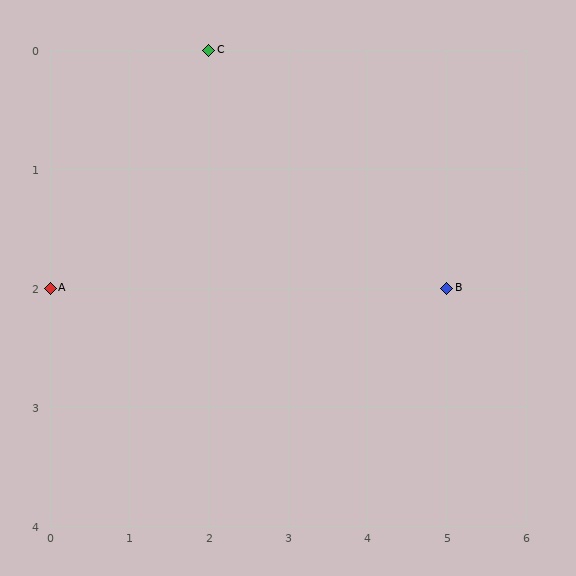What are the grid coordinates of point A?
Point A is at grid coordinates (0, 2).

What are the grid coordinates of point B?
Point B is at grid coordinates (5, 2).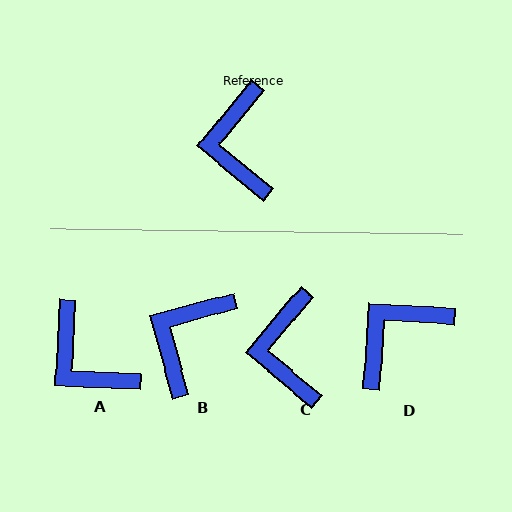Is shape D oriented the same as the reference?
No, it is off by about 54 degrees.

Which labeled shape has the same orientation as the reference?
C.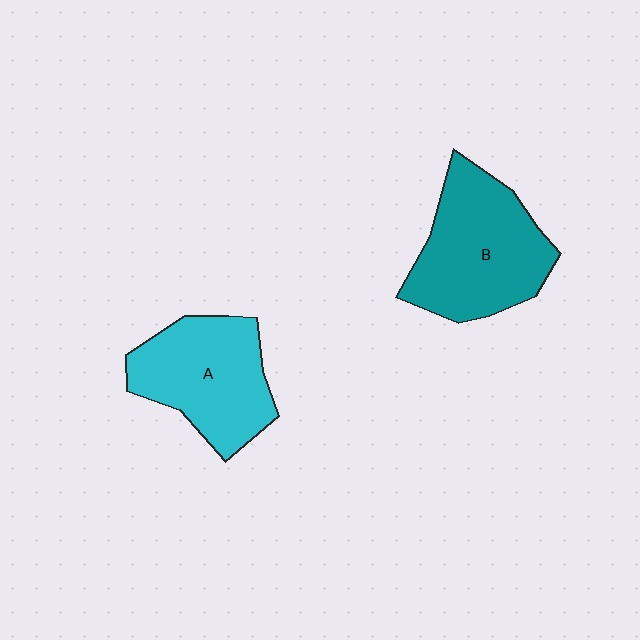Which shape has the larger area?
Shape B (teal).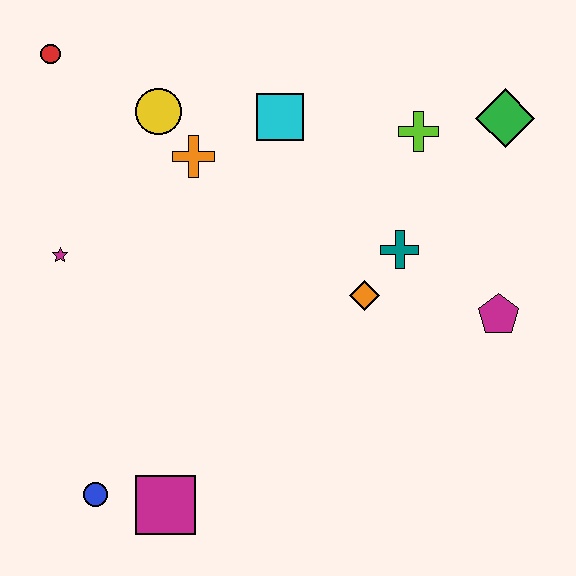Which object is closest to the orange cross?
The yellow circle is closest to the orange cross.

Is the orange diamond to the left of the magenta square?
No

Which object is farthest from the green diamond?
The blue circle is farthest from the green diamond.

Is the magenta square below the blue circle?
Yes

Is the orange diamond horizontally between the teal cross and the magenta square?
Yes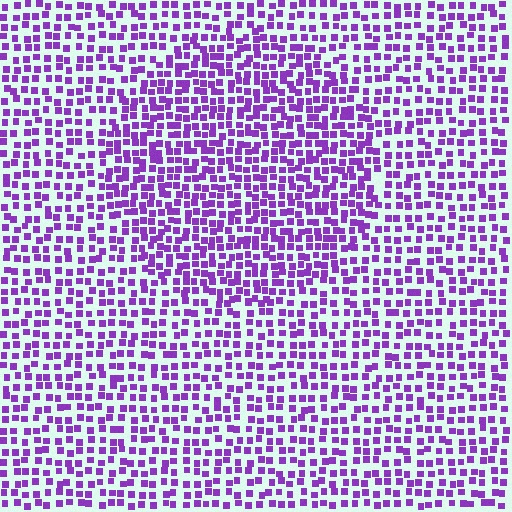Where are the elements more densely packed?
The elements are more densely packed inside the circle boundary.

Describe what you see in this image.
The image contains small purple elements arranged at two different densities. A circle-shaped region is visible where the elements are more densely packed than the surrounding area.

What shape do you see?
I see a circle.